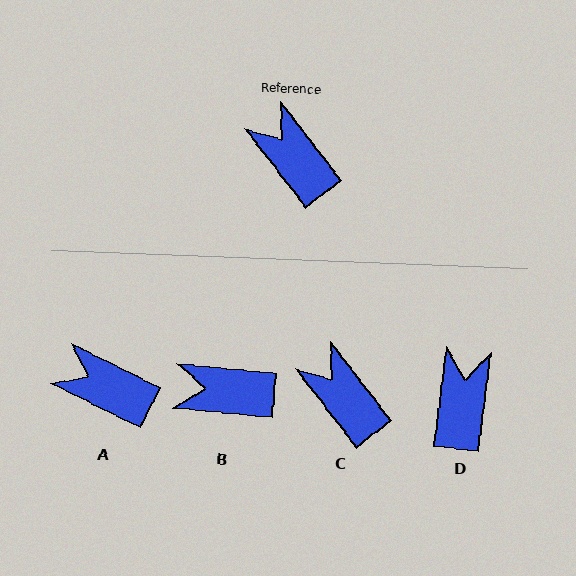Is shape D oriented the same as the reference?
No, it is off by about 45 degrees.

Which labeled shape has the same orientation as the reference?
C.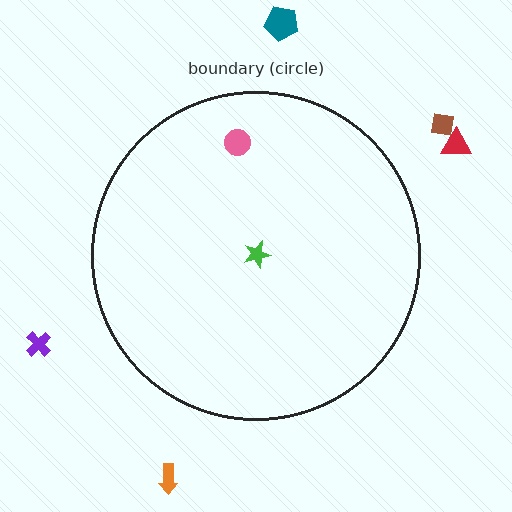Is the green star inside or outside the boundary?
Inside.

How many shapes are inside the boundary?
2 inside, 5 outside.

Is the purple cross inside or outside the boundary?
Outside.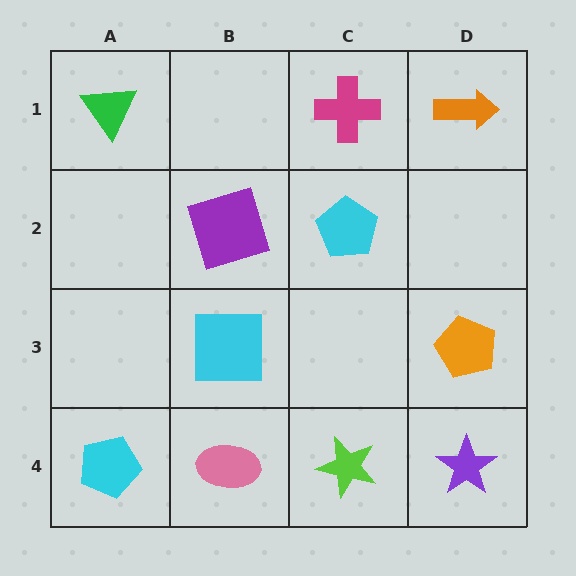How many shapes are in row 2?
2 shapes.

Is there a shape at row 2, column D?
No, that cell is empty.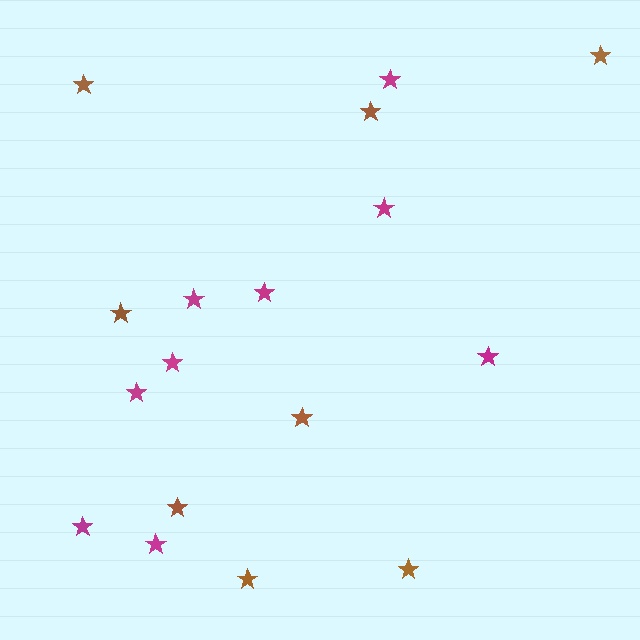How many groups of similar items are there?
There are 2 groups: one group of brown stars (8) and one group of magenta stars (9).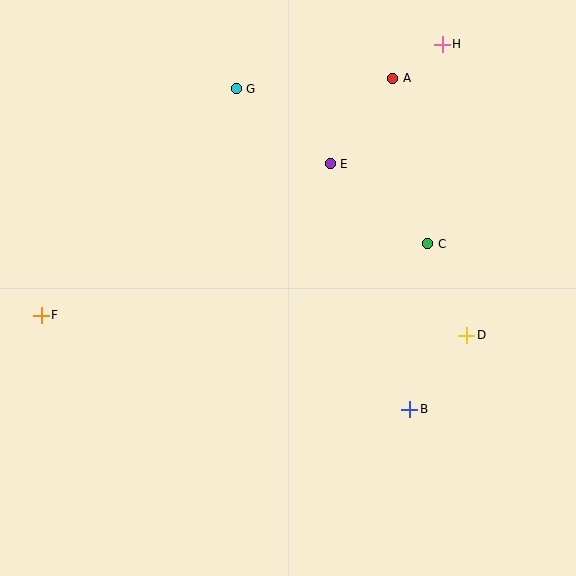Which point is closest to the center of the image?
Point E at (330, 164) is closest to the center.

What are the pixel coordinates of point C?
Point C is at (428, 244).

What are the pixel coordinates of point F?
Point F is at (41, 315).